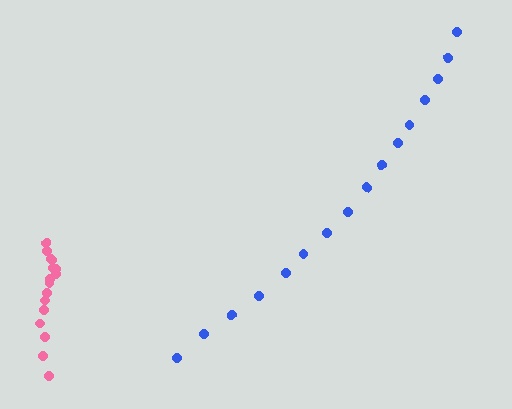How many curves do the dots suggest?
There are 2 distinct paths.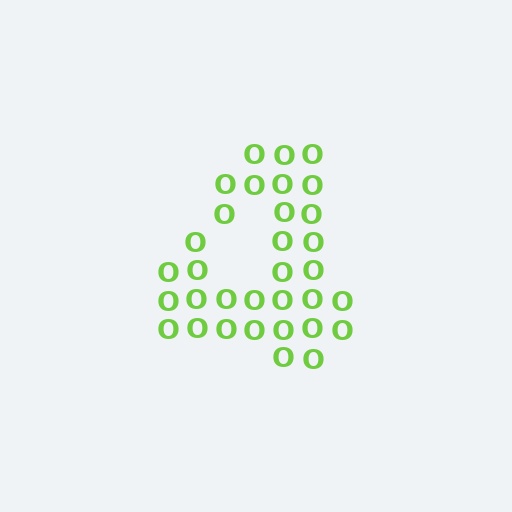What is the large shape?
The large shape is the digit 4.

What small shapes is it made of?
It is made of small letter O's.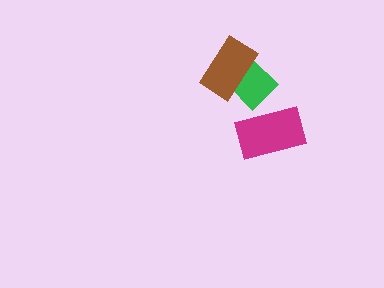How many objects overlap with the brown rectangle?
1 object overlaps with the brown rectangle.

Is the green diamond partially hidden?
Yes, it is partially covered by another shape.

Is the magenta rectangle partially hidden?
No, no other shape covers it.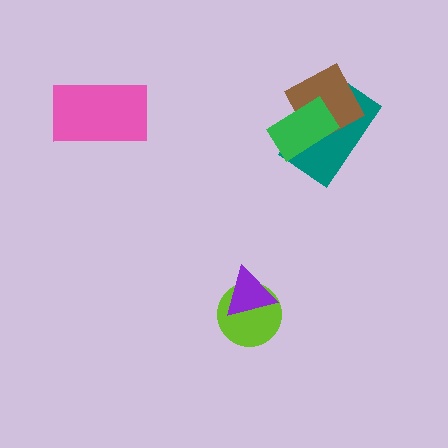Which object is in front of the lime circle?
The purple triangle is in front of the lime circle.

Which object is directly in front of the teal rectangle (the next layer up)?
The brown square is directly in front of the teal rectangle.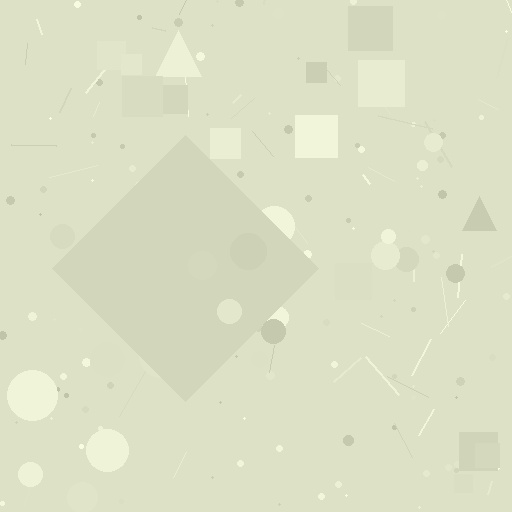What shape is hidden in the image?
A diamond is hidden in the image.